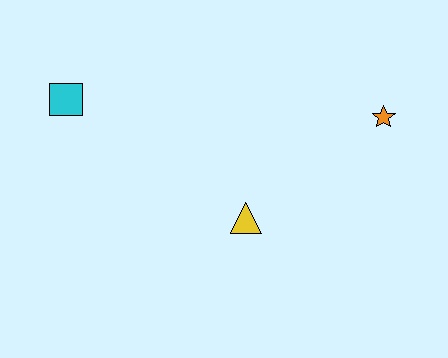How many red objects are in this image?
There are no red objects.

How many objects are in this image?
There are 3 objects.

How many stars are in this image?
There is 1 star.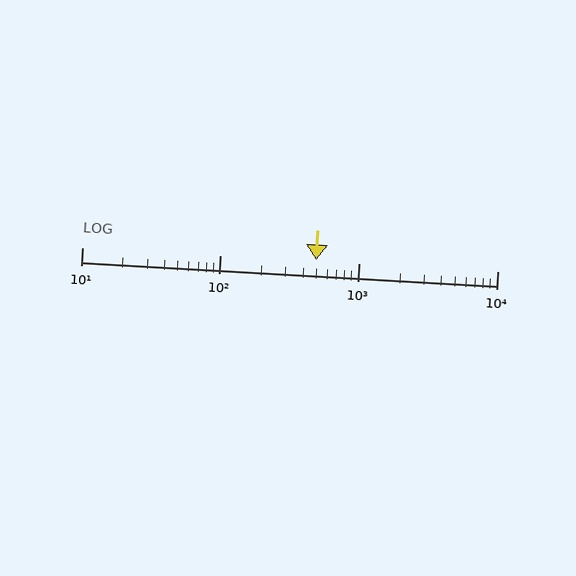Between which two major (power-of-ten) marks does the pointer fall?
The pointer is between 100 and 1000.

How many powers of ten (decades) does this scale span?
The scale spans 3 decades, from 10 to 10000.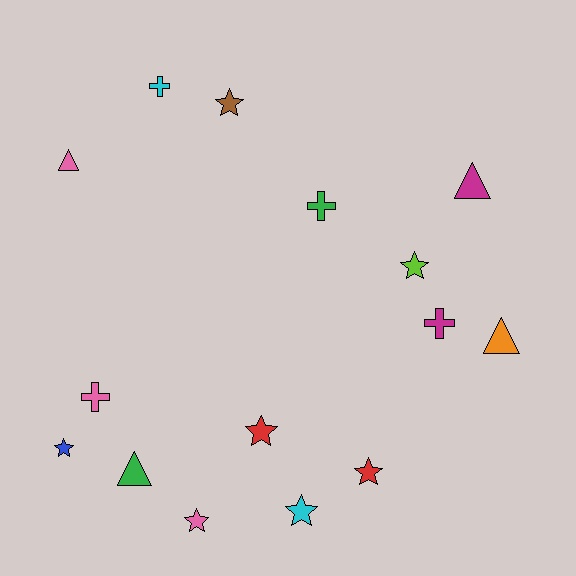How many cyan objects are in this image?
There are 2 cyan objects.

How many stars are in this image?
There are 7 stars.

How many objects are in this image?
There are 15 objects.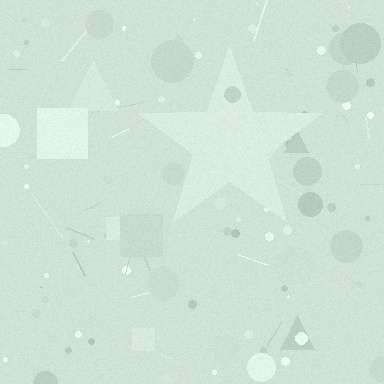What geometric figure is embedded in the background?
A star is embedded in the background.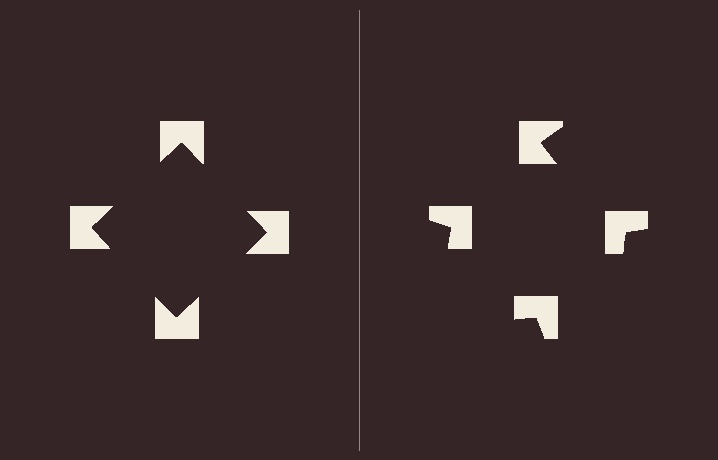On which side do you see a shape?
An illusory square appears on the left side. On the right side the wedge cuts are rotated, so no coherent shape forms.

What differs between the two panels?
The notched squares are positioned identically on both sides; only the wedge orientations differ. On the left they align to a square; on the right they are misaligned.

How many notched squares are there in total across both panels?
8 — 4 on each side.